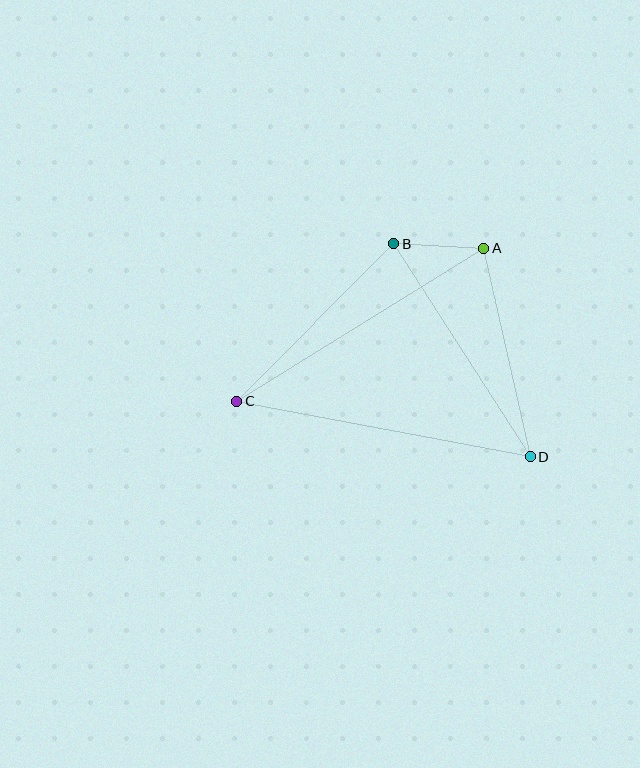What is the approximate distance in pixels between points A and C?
The distance between A and C is approximately 290 pixels.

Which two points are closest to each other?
Points A and B are closest to each other.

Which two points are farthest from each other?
Points C and D are farthest from each other.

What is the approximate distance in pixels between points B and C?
The distance between B and C is approximately 222 pixels.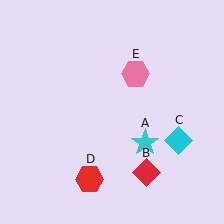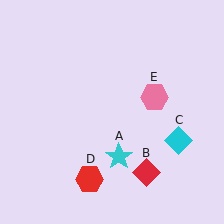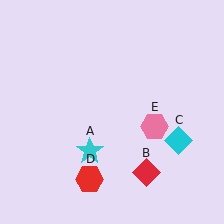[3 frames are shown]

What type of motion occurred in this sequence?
The cyan star (object A), pink hexagon (object E) rotated clockwise around the center of the scene.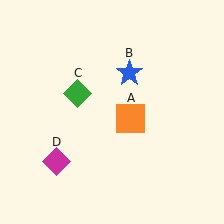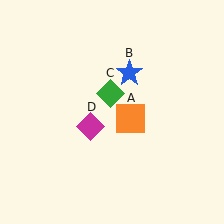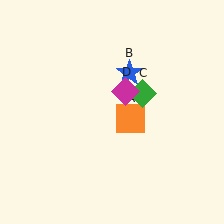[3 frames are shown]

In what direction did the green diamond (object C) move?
The green diamond (object C) moved right.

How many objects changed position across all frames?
2 objects changed position: green diamond (object C), magenta diamond (object D).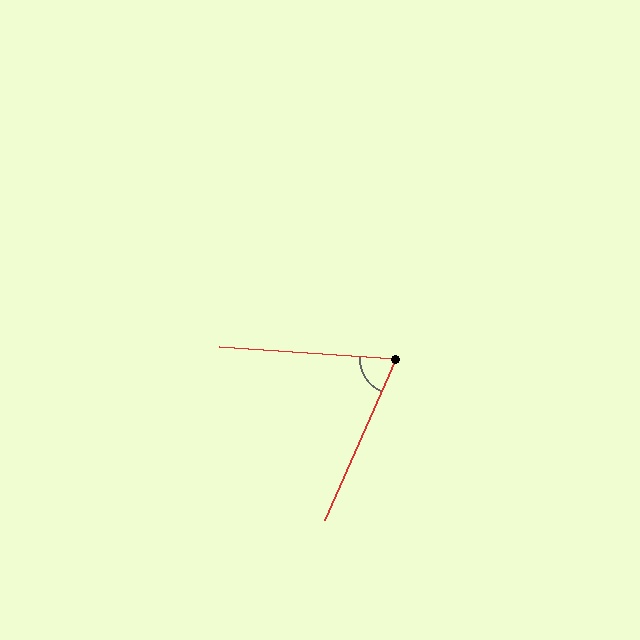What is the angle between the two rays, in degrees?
Approximately 70 degrees.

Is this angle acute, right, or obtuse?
It is acute.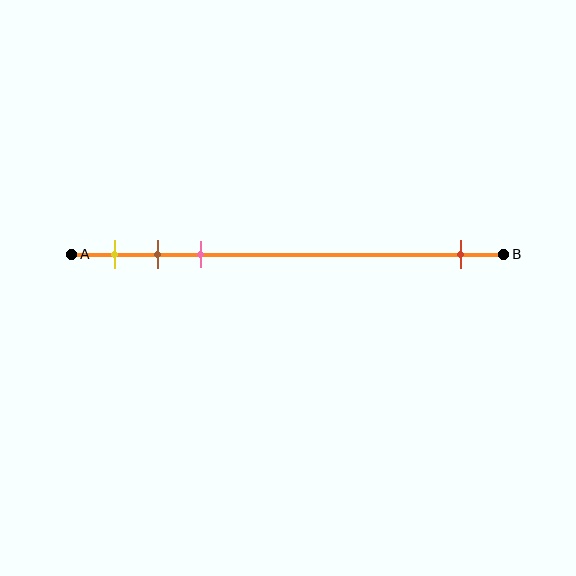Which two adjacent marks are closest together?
The brown and pink marks are the closest adjacent pair.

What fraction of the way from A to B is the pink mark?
The pink mark is approximately 30% (0.3) of the way from A to B.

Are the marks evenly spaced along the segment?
No, the marks are not evenly spaced.